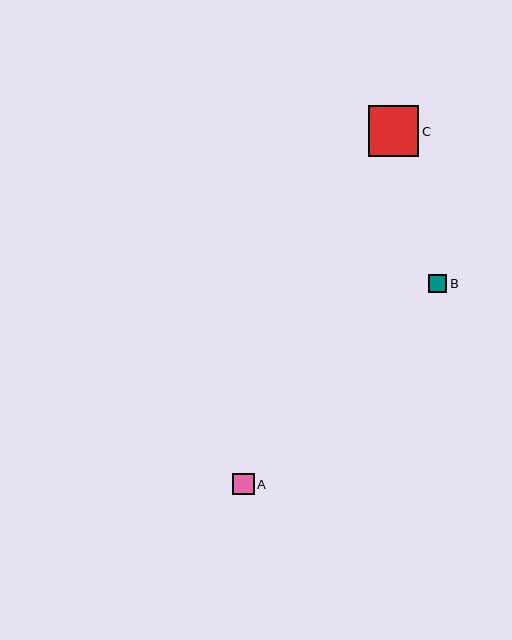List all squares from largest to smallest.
From largest to smallest: C, A, B.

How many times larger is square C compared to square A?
Square C is approximately 2.3 times the size of square A.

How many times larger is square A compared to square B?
Square A is approximately 1.2 times the size of square B.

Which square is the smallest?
Square B is the smallest with a size of approximately 18 pixels.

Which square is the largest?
Square C is the largest with a size of approximately 51 pixels.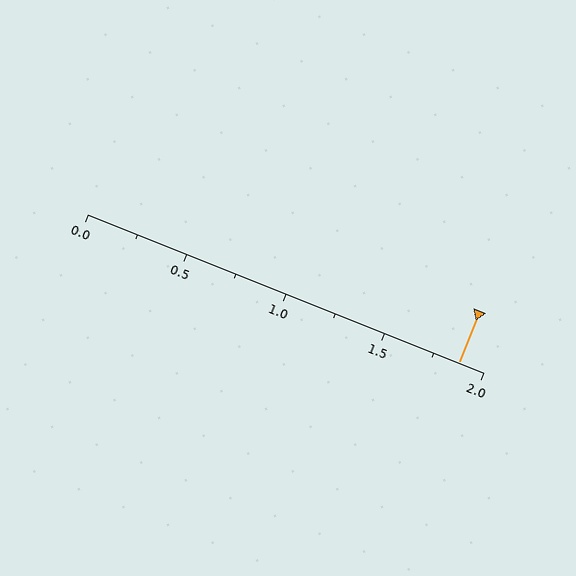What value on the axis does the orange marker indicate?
The marker indicates approximately 1.88.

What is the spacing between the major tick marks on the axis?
The major ticks are spaced 0.5 apart.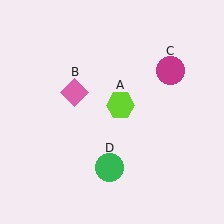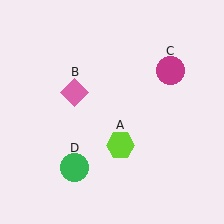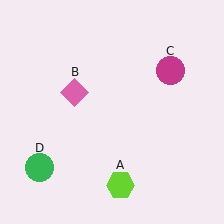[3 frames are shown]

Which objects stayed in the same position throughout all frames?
Pink diamond (object B) and magenta circle (object C) remained stationary.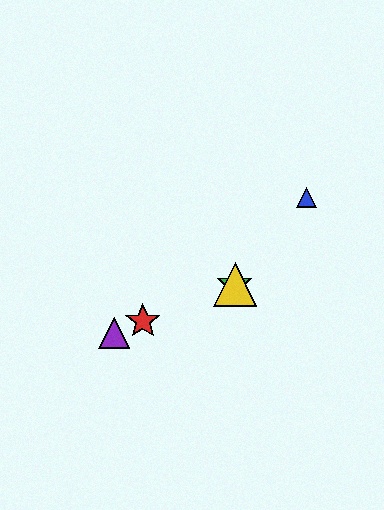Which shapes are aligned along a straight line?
The red star, the green star, the yellow triangle, the purple triangle are aligned along a straight line.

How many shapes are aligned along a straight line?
4 shapes (the red star, the green star, the yellow triangle, the purple triangle) are aligned along a straight line.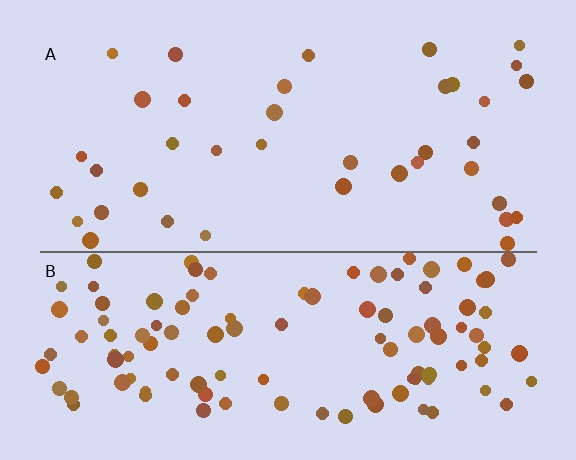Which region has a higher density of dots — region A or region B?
B (the bottom).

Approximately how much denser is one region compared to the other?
Approximately 2.9× — region B over region A.